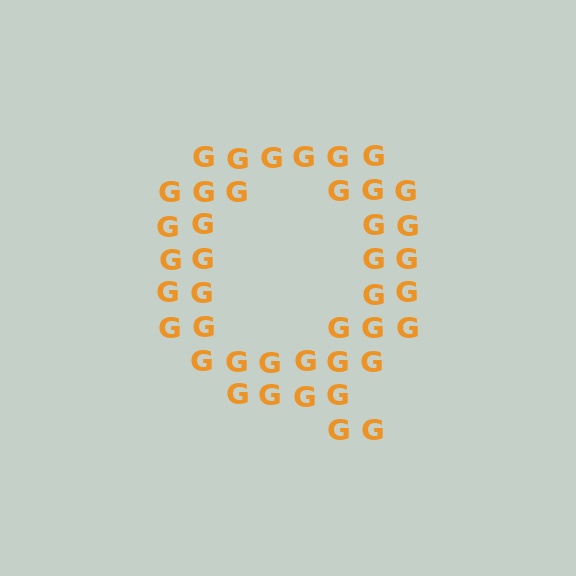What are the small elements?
The small elements are letter G's.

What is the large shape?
The large shape is the letter Q.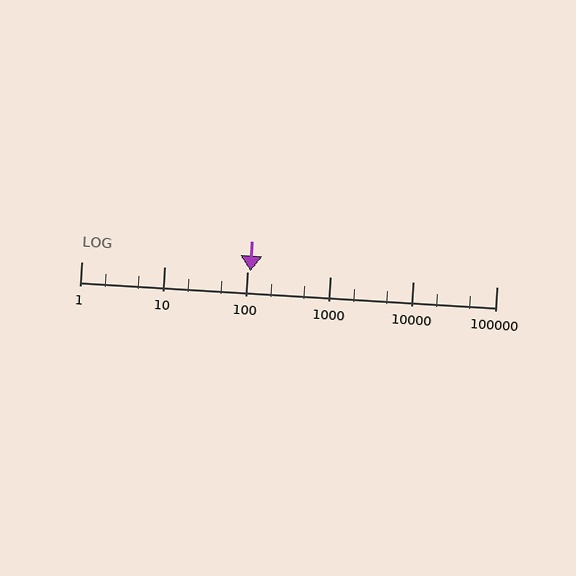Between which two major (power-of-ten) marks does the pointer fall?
The pointer is between 100 and 1000.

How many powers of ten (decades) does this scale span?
The scale spans 5 decades, from 1 to 100000.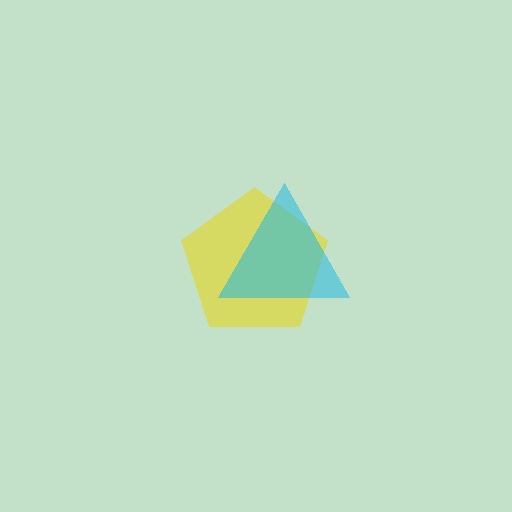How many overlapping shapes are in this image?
There are 2 overlapping shapes in the image.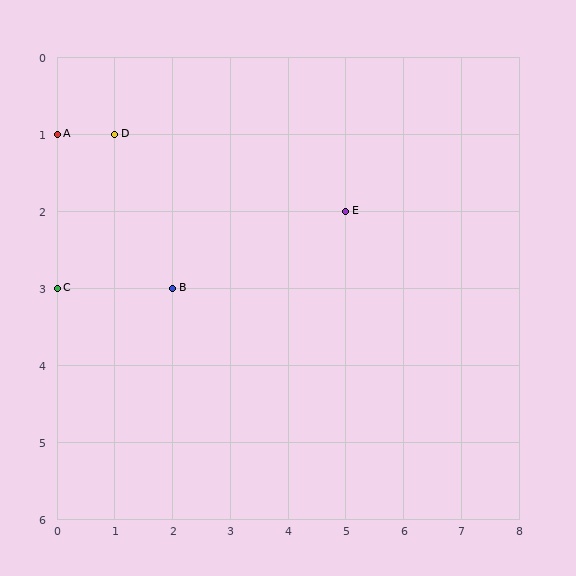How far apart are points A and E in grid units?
Points A and E are 5 columns and 1 row apart (about 5.1 grid units diagonally).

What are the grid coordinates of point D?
Point D is at grid coordinates (1, 1).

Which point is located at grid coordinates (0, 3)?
Point C is at (0, 3).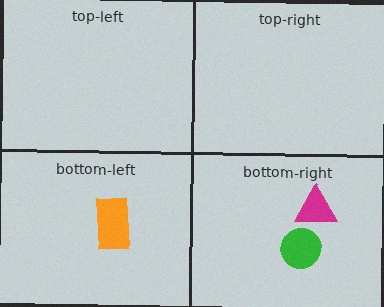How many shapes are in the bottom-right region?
2.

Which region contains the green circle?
The bottom-right region.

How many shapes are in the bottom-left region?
1.